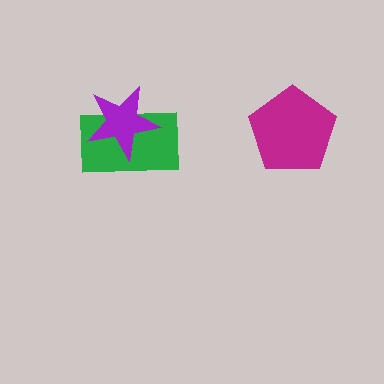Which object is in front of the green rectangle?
The purple star is in front of the green rectangle.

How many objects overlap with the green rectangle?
1 object overlaps with the green rectangle.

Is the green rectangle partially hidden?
Yes, it is partially covered by another shape.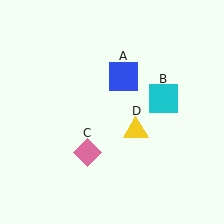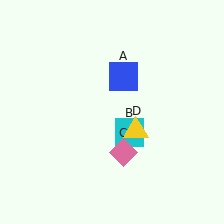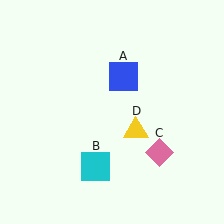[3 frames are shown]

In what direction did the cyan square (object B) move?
The cyan square (object B) moved down and to the left.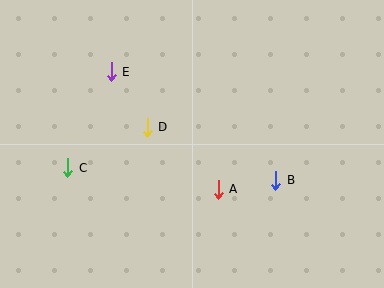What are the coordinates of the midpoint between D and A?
The midpoint between D and A is at (183, 158).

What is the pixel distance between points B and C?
The distance between B and C is 208 pixels.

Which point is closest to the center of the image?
Point D at (147, 127) is closest to the center.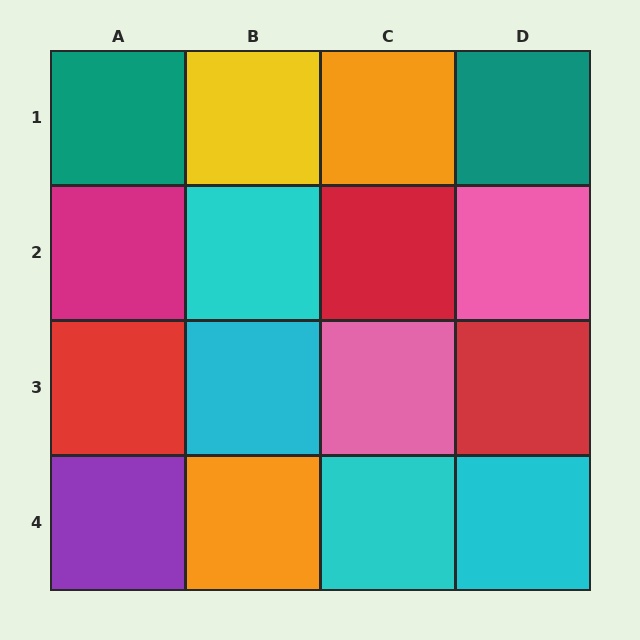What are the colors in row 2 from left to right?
Magenta, cyan, red, pink.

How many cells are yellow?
1 cell is yellow.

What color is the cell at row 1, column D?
Teal.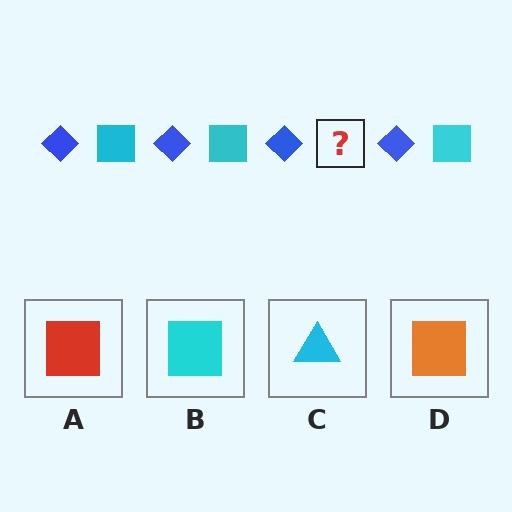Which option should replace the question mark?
Option B.